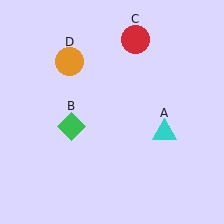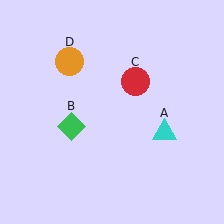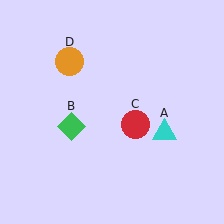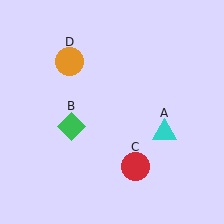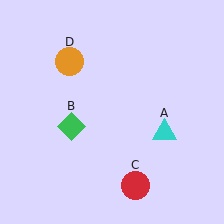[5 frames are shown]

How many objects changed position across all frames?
1 object changed position: red circle (object C).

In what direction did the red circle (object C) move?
The red circle (object C) moved down.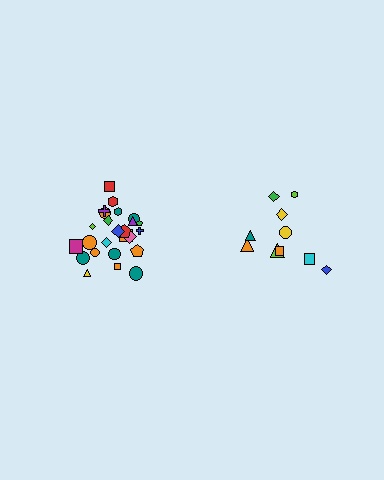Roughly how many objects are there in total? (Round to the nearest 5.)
Roughly 35 objects in total.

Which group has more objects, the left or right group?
The left group.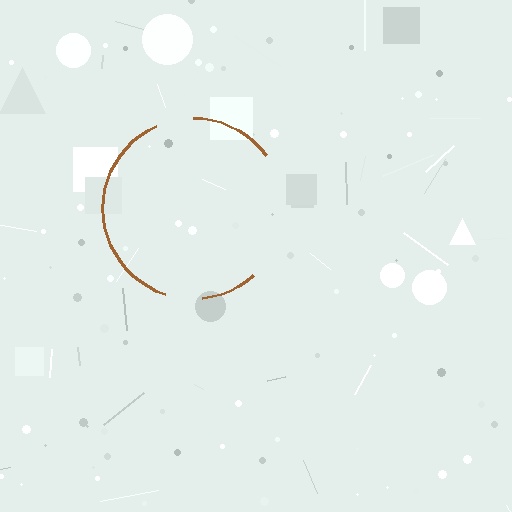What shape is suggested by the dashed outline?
The dashed outline suggests a circle.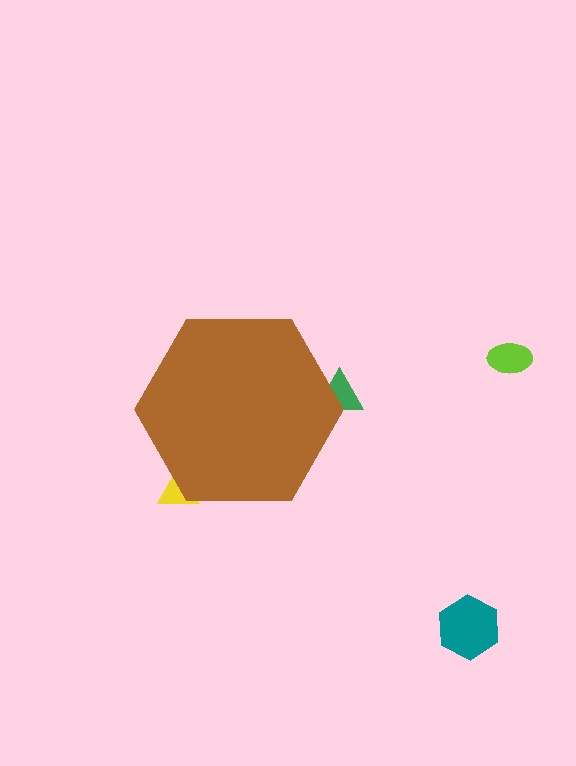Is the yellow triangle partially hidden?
Yes, the yellow triangle is partially hidden behind the brown hexagon.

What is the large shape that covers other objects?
A brown hexagon.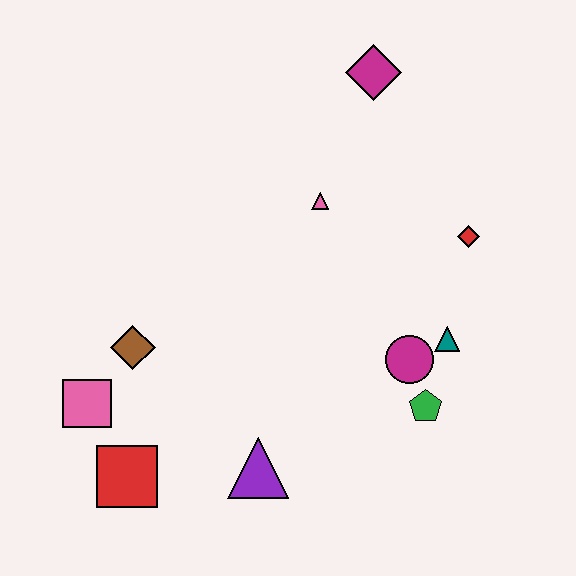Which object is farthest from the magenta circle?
The pink square is farthest from the magenta circle.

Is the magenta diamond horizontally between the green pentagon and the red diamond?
No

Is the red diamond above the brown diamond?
Yes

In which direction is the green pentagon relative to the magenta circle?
The green pentagon is below the magenta circle.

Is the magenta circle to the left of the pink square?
No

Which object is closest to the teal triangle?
The magenta circle is closest to the teal triangle.